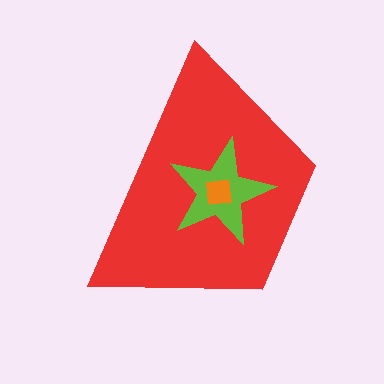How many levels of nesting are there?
3.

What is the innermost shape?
The orange square.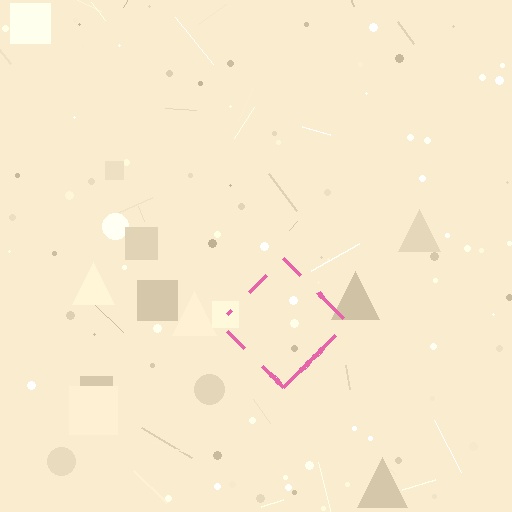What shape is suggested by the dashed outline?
The dashed outline suggests a diamond.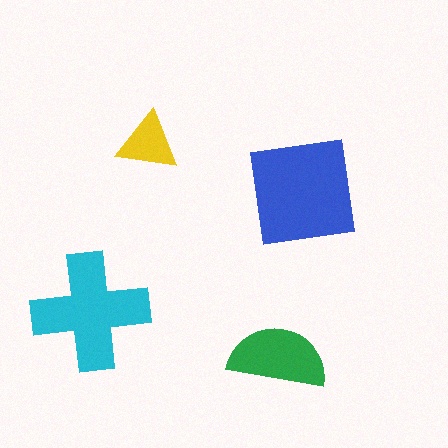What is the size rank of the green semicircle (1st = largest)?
3rd.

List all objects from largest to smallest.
The blue square, the cyan cross, the green semicircle, the yellow triangle.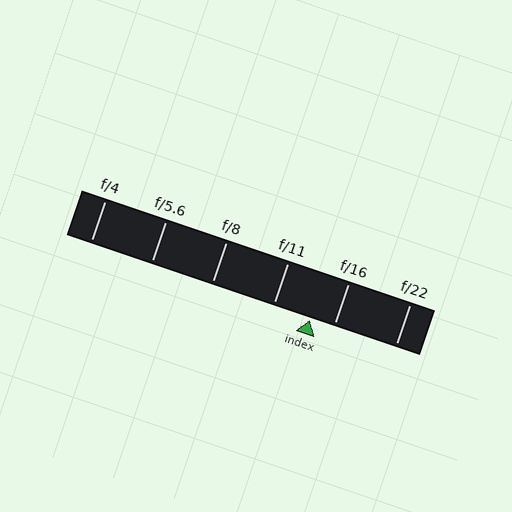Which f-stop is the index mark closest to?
The index mark is closest to f/16.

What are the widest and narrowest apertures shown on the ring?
The widest aperture shown is f/4 and the narrowest is f/22.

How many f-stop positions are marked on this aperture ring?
There are 6 f-stop positions marked.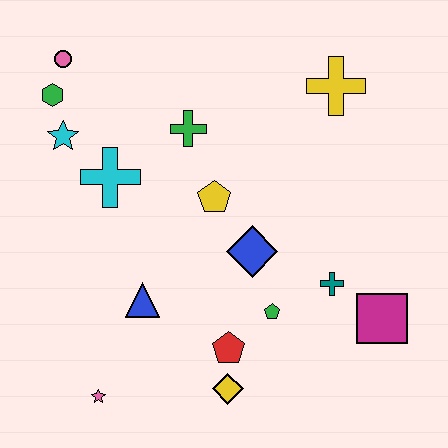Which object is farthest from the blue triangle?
The yellow cross is farthest from the blue triangle.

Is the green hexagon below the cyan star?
No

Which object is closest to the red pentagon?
The yellow diamond is closest to the red pentagon.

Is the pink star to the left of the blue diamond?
Yes